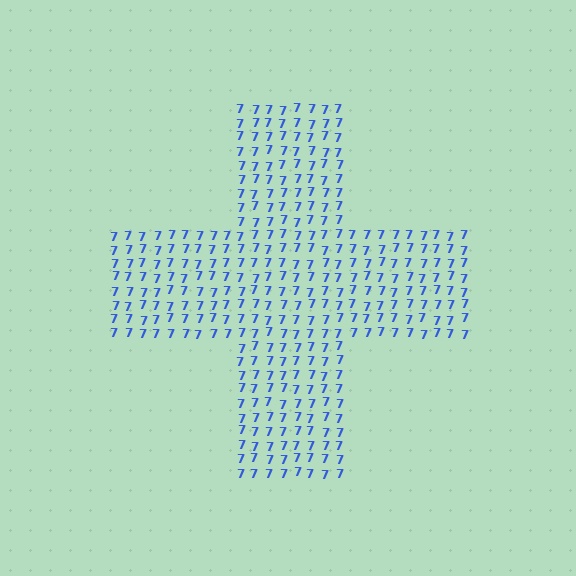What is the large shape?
The large shape is a cross.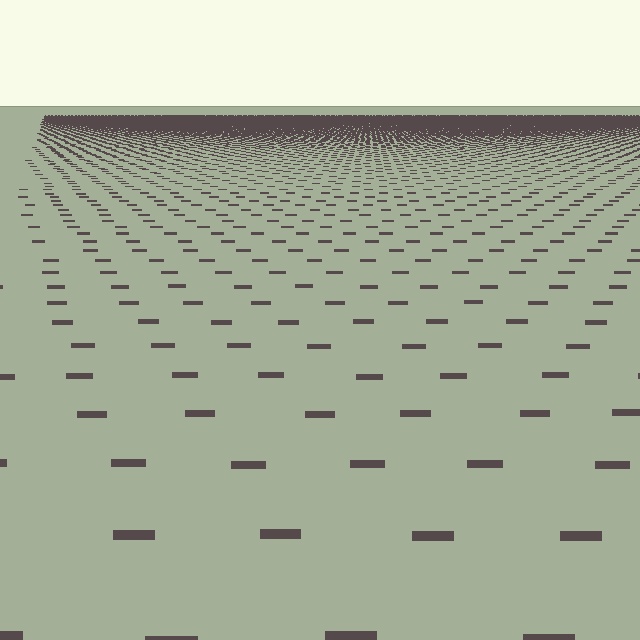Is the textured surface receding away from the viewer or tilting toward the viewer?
The surface is receding away from the viewer. Texture elements get smaller and denser toward the top.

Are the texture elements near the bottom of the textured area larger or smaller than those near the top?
Larger. Near the bottom, elements are closer to the viewer and appear at a bigger on-screen size.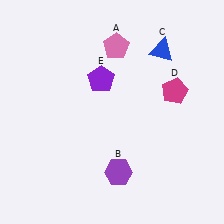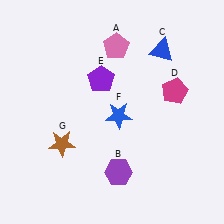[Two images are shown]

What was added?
A blue star (F), a brown star (G) were added in Image 2.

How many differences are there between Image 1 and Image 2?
There are 2 differences between the two images.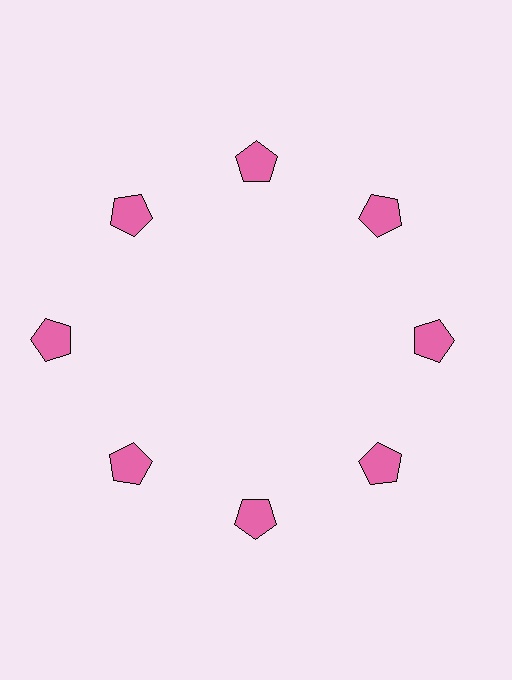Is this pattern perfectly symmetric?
No. The 8 pink pentagons are arranged in a ring, but one element near the 9 o'clock position is pushed outward from the center, breaking the 8-fold rotational symmetry.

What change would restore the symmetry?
The symmetry would be restored by moving it inward, back onto the ring so that all 8 pentagons sit at equal angles and equal distance from the center.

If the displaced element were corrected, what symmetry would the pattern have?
It would have 8-fold rotational symmetry — the pattern would map onto itself every 45 degrees.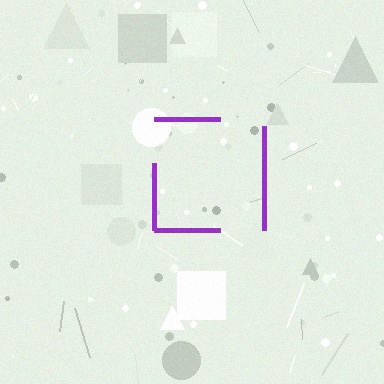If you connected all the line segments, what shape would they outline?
They would outline a square.